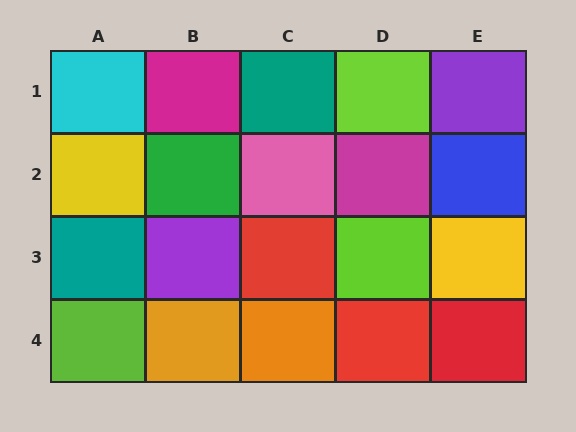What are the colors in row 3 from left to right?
Teal, purple, red, lime, yellow.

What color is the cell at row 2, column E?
Blue.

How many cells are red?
3 cells are red.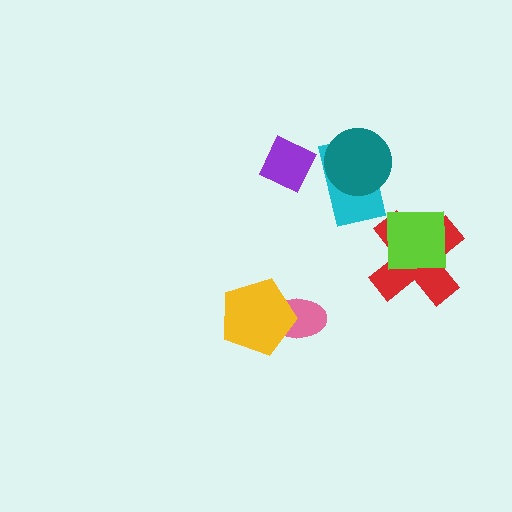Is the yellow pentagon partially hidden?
No, no other shape covers it.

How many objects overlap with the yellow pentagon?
1 object overlaps with the yellow pentagon.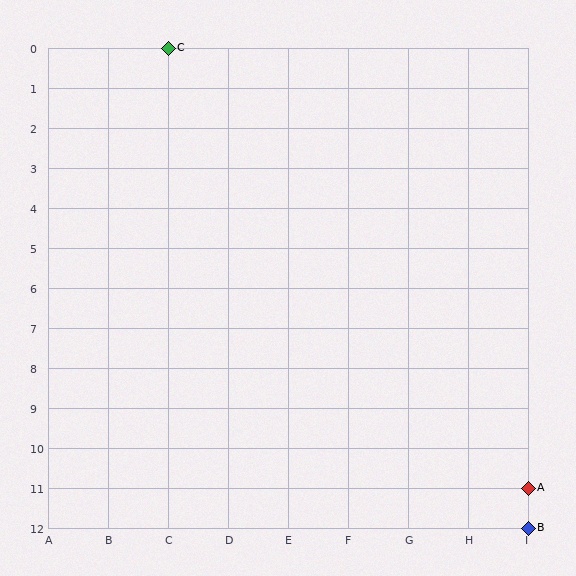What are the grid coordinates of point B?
Point B is at grid coordinates (I, 12).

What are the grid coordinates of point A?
Point A is at grid coordinates (I, 11).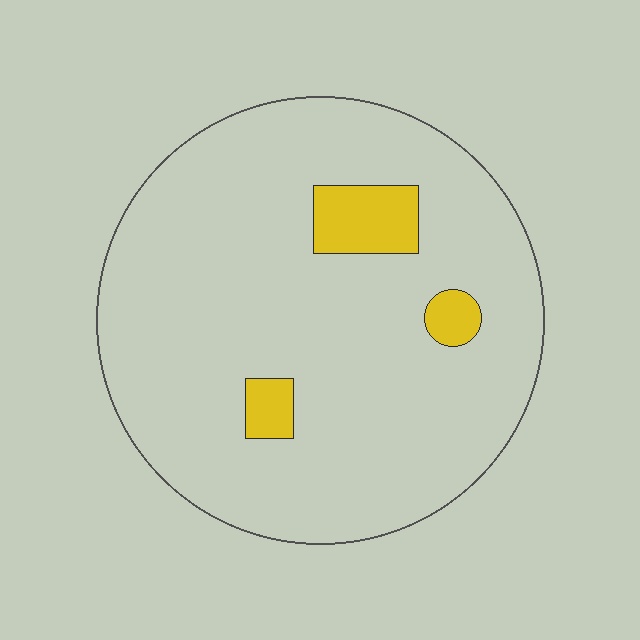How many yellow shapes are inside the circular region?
3.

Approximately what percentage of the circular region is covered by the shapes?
Approximately 10%.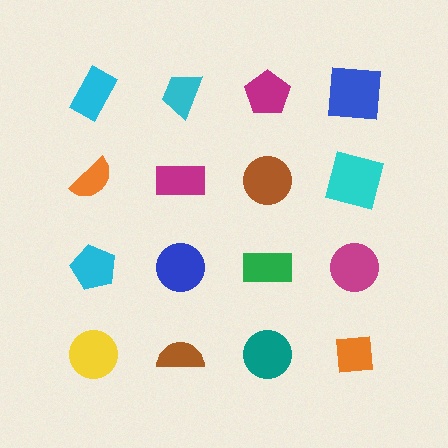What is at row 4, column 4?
An orange square.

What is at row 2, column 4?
A cyan square.